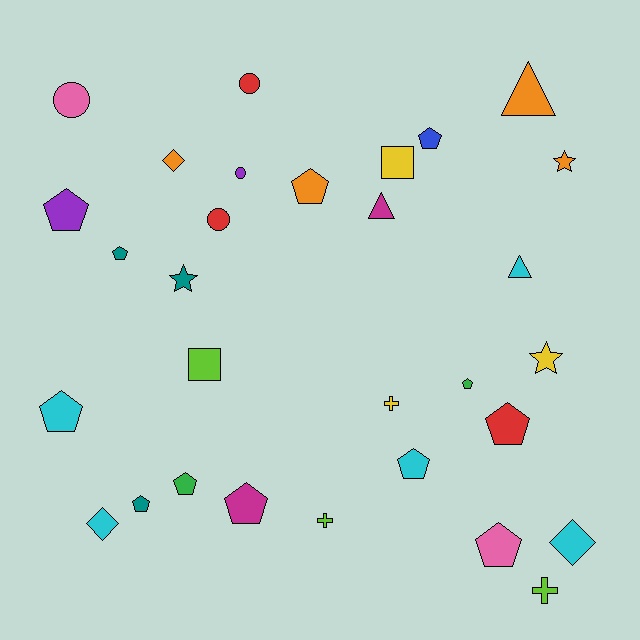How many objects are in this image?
There are 30 objects.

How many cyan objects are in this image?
There are 5 cyan objects.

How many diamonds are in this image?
There are 3 diamonds.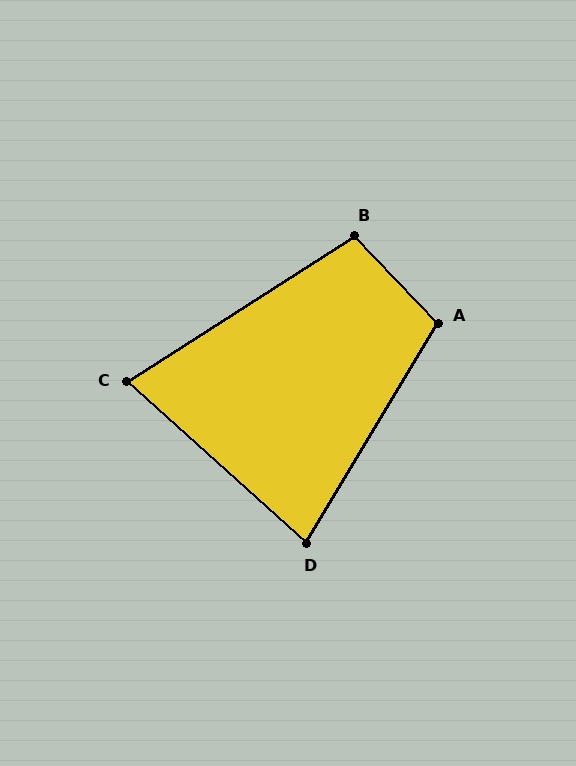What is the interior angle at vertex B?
Approximately 101 degrees (obtuse).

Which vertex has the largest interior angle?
A, at approximately 106 degrees.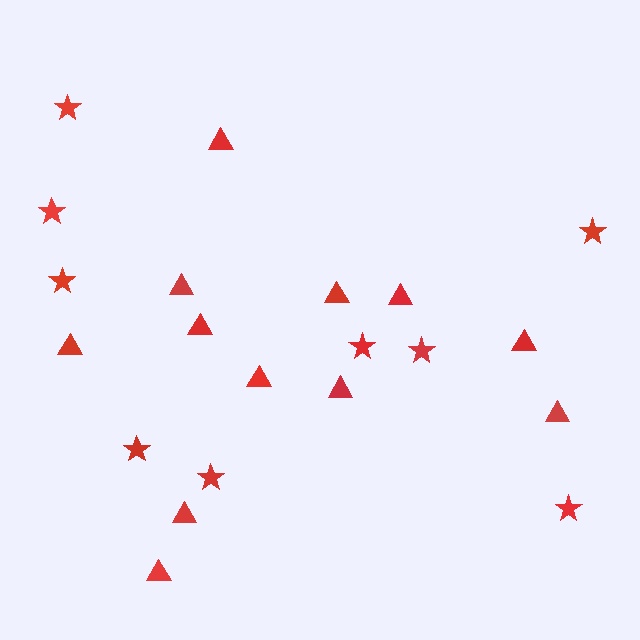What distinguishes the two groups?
There are 2 groups: one group of triangles (12) and one group of stars (9).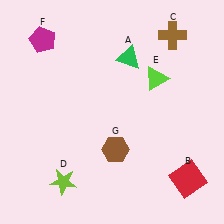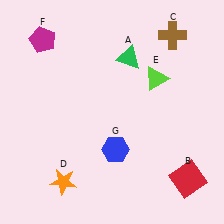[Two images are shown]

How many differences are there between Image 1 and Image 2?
There are 2 differences between the two images.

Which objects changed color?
D changed from lime to orange. G changed from brown to blue.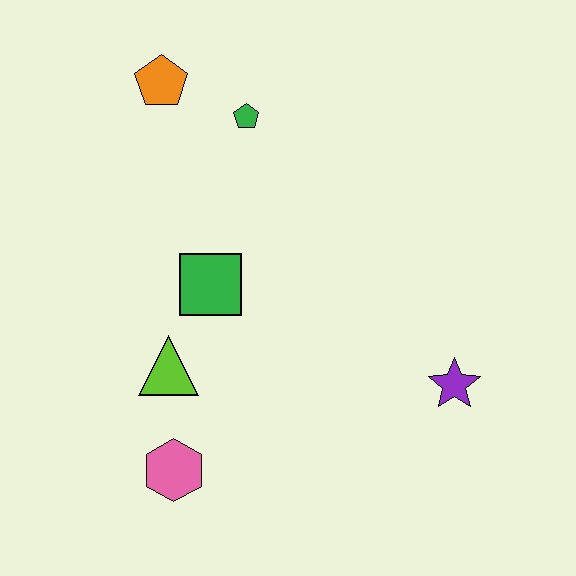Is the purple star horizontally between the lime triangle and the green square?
No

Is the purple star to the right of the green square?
Yes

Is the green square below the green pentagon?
Yes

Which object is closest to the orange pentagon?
The green pentagon is closest to the orange pentagon.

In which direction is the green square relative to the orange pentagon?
The green square is below the orange pentagon.